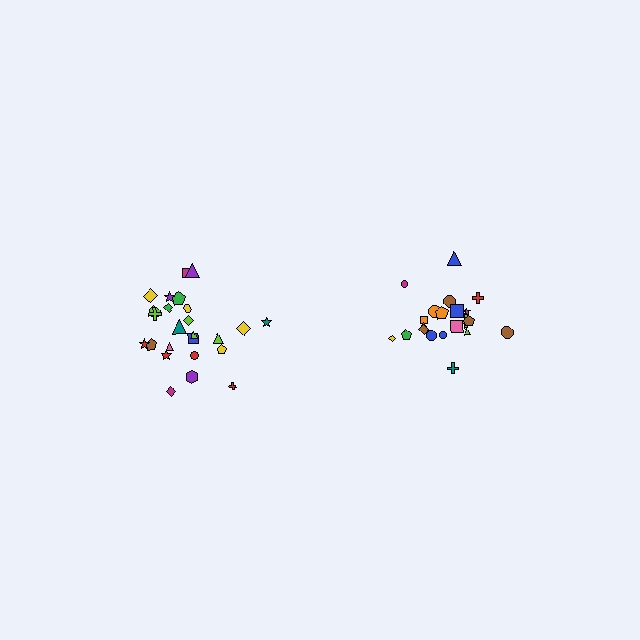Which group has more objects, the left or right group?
The left group.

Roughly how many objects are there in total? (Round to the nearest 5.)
Roughly 45 objects in total.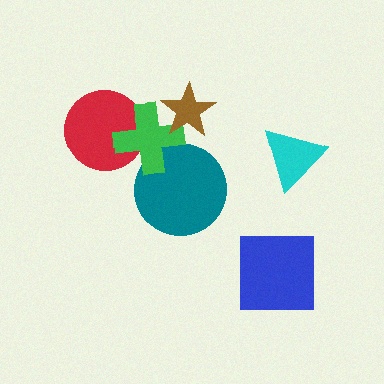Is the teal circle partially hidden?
Yes, it is partially covered by another shape.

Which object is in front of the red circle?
The green cross is in front of the red circle.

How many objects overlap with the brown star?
1 object overlaps with the brown star.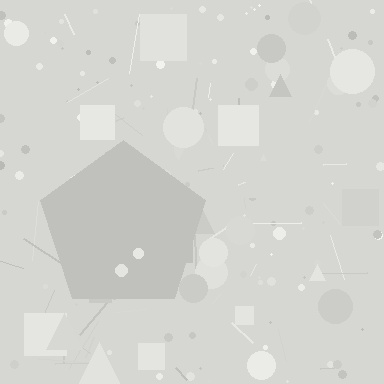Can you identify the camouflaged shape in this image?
The camouflaged shape is a pentagon.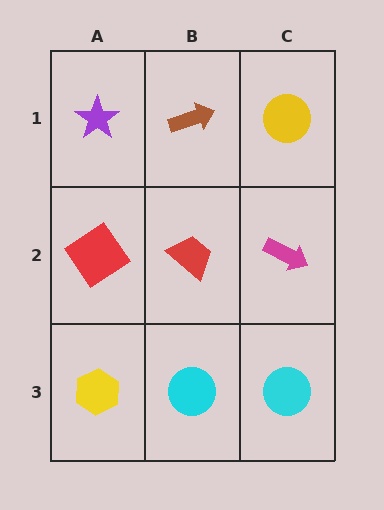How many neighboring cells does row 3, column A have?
2.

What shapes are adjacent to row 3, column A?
A red diamond (row 2, column A), a cyan circle (row 3, column B).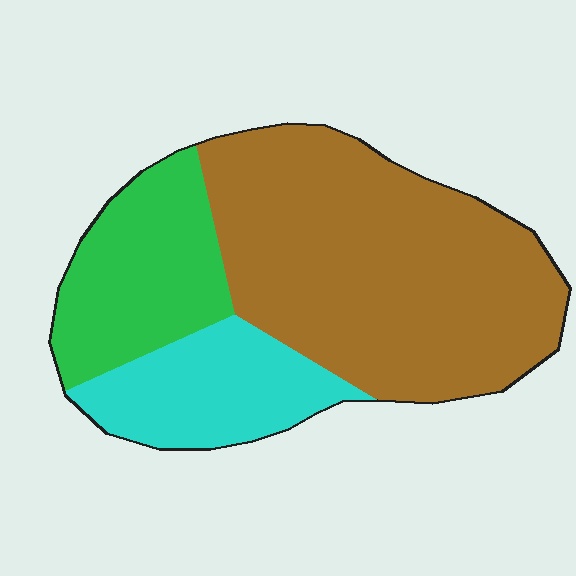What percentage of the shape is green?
Green takes up about one fifth (1/5) of the shape.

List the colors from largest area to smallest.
From largest to smallest: brown, green, cyan.